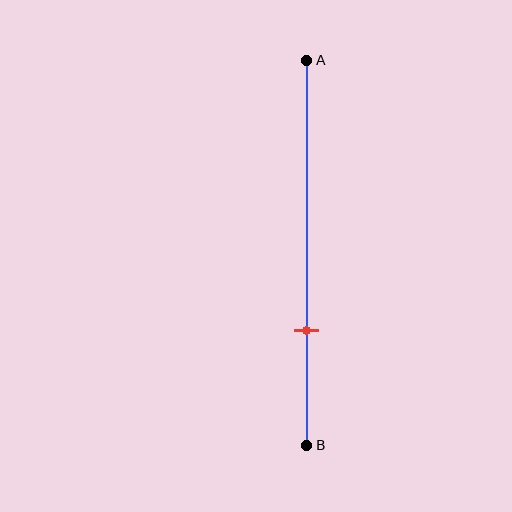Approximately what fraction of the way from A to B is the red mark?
The red mark is approximately 70% of the way from A to B.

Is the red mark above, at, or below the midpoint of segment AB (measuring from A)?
The red mark is below the midpoint of segment AB.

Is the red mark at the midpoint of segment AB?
No, the mark is at about 70% from A, not at the 50% midpoint.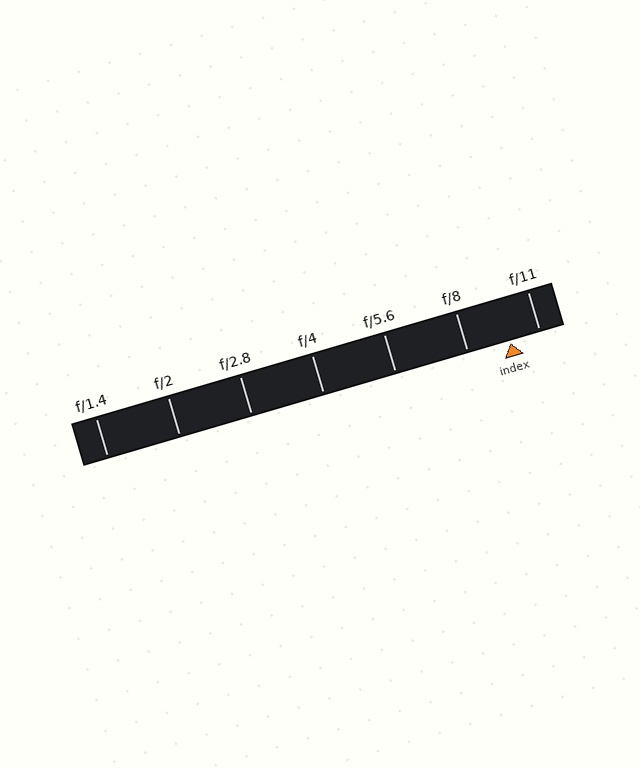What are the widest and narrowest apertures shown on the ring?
The widest aperture shown is f/1.4 and the narrowest is f/11.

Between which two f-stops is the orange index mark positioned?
The index mark is between f/8 and f/11.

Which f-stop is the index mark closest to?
The index mark is closest to f/11.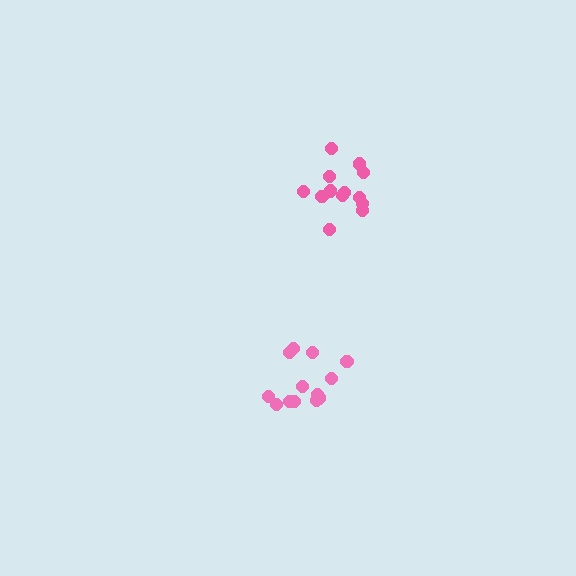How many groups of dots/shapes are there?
There are 2 groups.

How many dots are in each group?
Group 1: 13 dots, Group 2: 13 dots (26 total).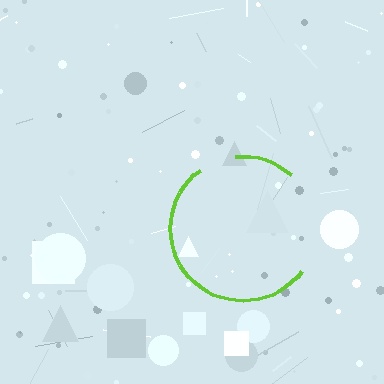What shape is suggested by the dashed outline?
The dashed outline suggests a circle.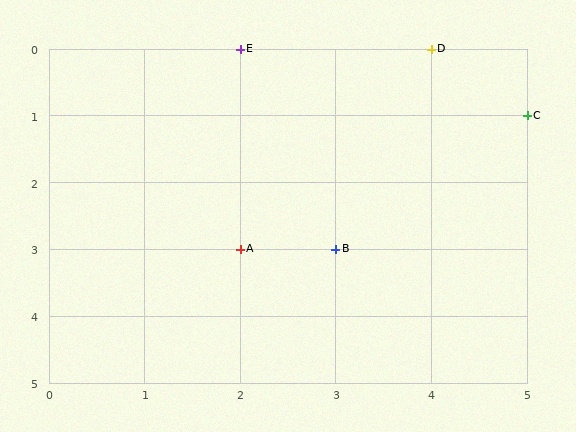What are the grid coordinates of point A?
Point A is at grid coordinates (2, 3).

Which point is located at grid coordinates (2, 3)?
Point A is at (2, 3).